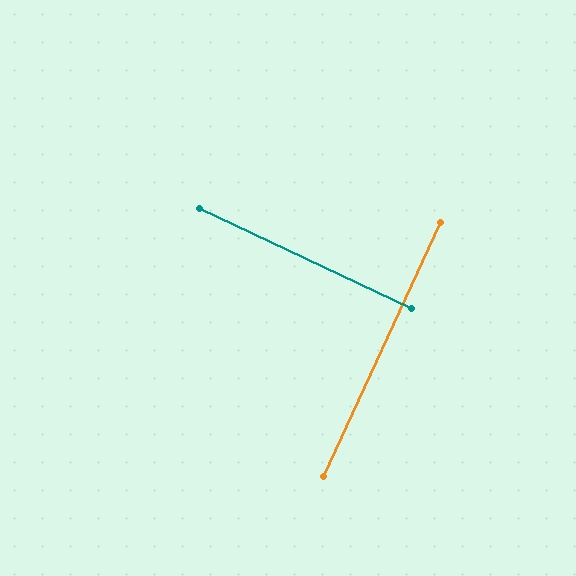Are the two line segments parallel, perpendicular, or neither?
Perpendicular — they meet at approximately 89°.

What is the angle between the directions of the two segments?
Approximately 89 degrees.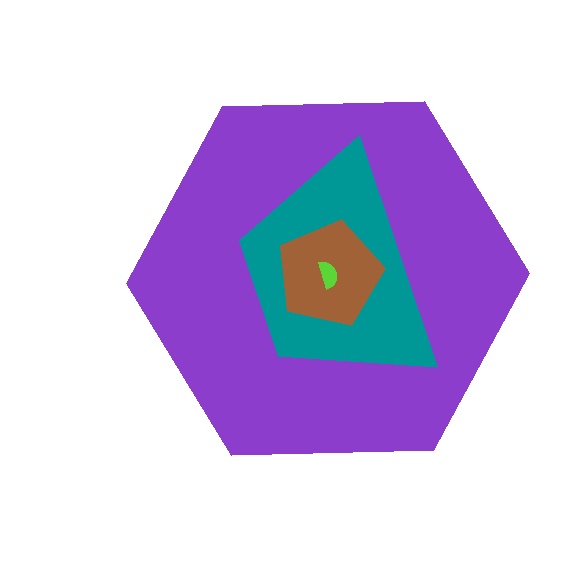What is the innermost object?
The lime semicircle.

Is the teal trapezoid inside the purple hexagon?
Yes.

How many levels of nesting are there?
4.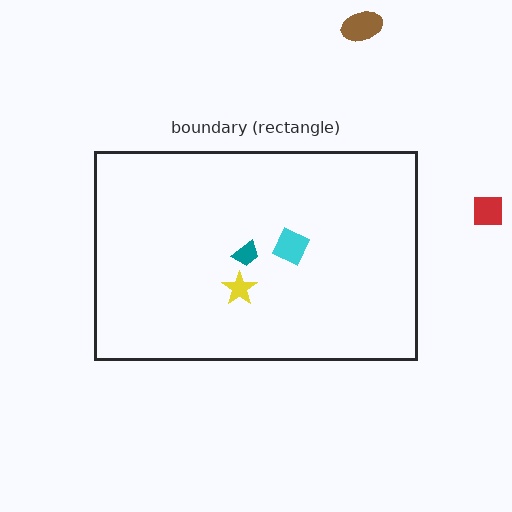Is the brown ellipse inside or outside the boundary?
Outside.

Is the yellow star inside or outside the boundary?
Inside.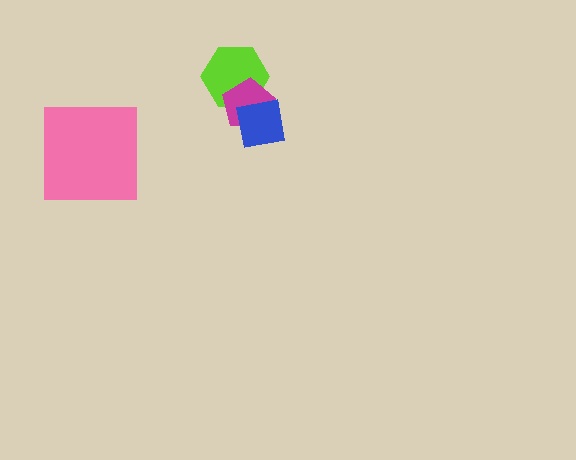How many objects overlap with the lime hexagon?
2 objects overlap with the lime hexagon.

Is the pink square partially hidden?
No, no other shape covers it.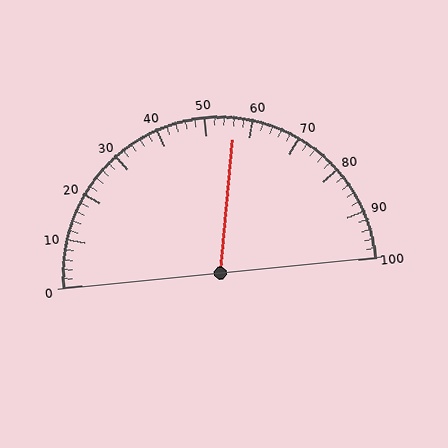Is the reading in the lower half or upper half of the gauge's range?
The reading is in the upper half of the range (0 to 100).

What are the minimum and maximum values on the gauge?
The gauge ranges from 0 to 100.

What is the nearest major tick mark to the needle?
The nearest major tick mark is 60.